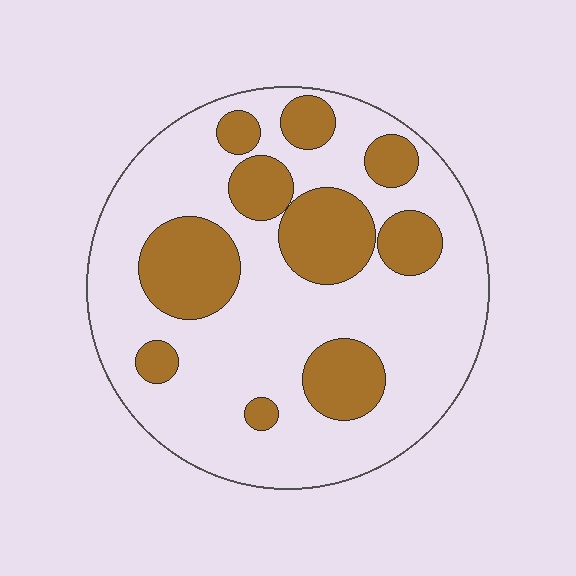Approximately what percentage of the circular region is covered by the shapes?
Approximately 30%.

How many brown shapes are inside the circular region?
10.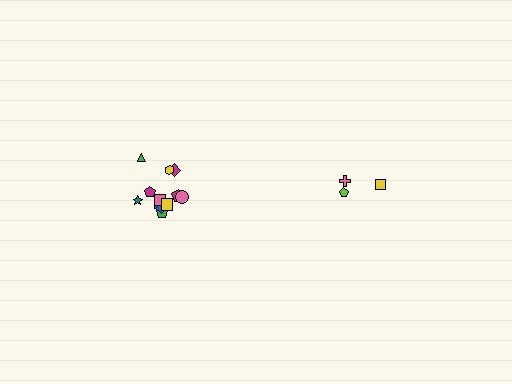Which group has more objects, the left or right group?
The left group.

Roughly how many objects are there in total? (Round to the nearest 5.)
Roughly 15 objects in total.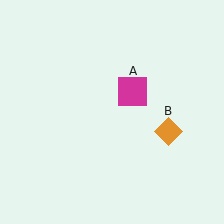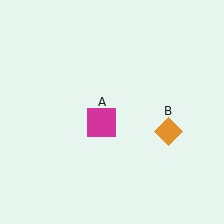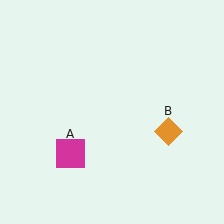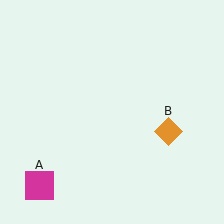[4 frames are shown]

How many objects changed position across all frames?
1 object changed position: magenta square (object A).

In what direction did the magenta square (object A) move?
The magenta square (object A) moved down and to the left.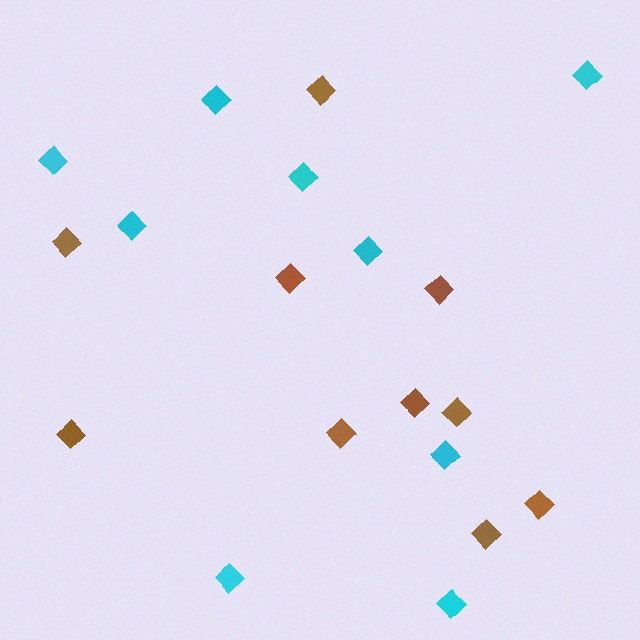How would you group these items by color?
There are 2 groups: one group of brown diamonds (10) and one group of cyan diamonds (9).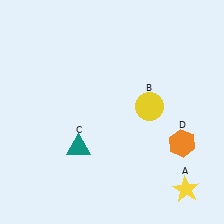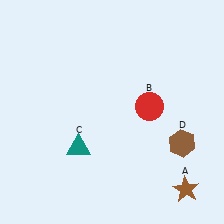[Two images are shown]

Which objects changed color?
A changed from yellow to brown. B changed from yellow to red. D changed from orange to brown.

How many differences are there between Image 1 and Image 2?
There are 3 differences between the two images.